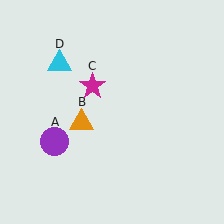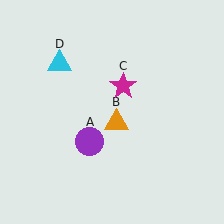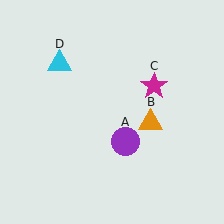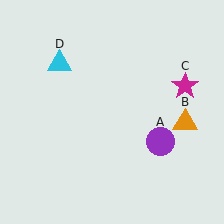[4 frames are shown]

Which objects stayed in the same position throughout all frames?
Cyan triangle (object D) remained stationary.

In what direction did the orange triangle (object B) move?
The orange triangle (object B) moved right.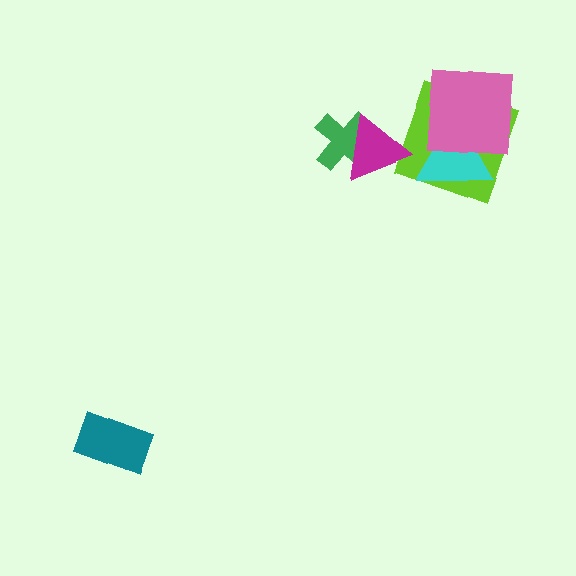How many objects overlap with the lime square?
2 objects overlap with the lime square.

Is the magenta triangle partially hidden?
No, no other shape covers it.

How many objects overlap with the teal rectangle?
0 objects overlap with the teal rectangle.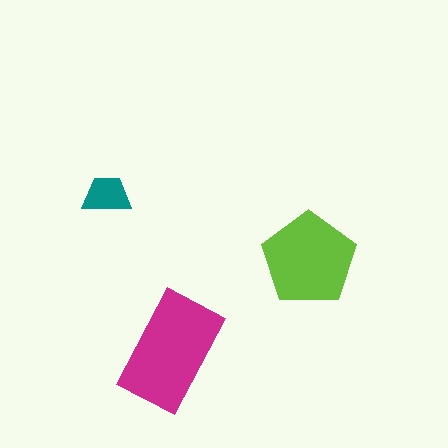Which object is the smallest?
The teal trapezoid.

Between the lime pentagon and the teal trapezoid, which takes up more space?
The lime pentagon.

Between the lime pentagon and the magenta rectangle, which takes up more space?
The magenta rectangle.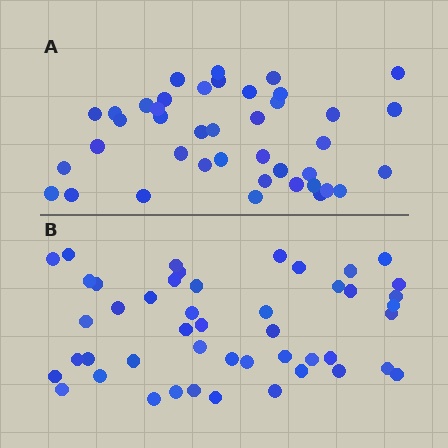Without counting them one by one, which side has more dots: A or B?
Region B (the bottom region) has more dots.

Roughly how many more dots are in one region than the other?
Region B has about 6 more dots than region A.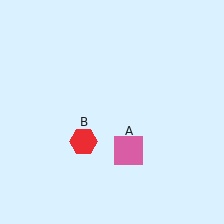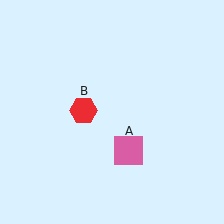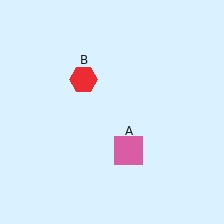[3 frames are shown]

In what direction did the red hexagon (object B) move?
The red hexagon (object B) moved up.